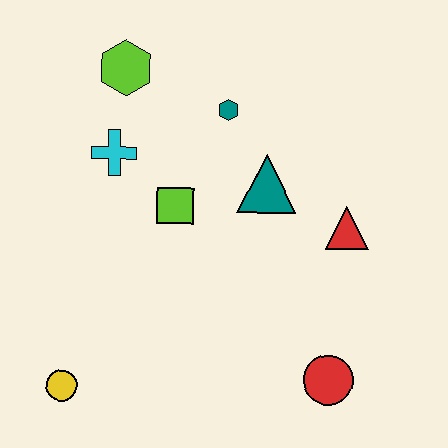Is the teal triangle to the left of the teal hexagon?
No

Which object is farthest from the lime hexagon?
The red circle is farthest from the lime hexagon.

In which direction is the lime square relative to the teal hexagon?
The lime square is below the teal hexagon.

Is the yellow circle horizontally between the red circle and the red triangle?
No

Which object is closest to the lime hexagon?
The cyan cross is closest to the lime hexagon.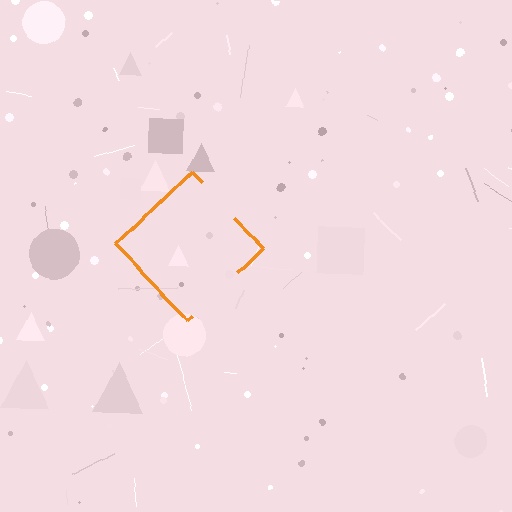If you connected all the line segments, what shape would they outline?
They would outline a diamond.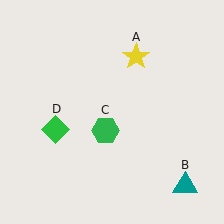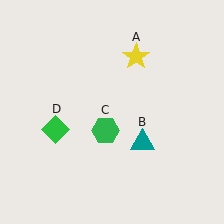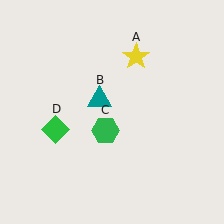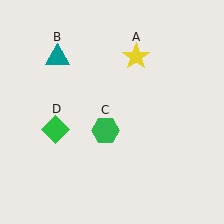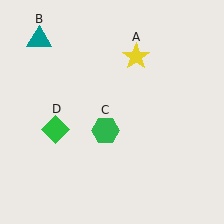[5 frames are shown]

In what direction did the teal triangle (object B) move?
The teal triangle (object B) moved up and to the left.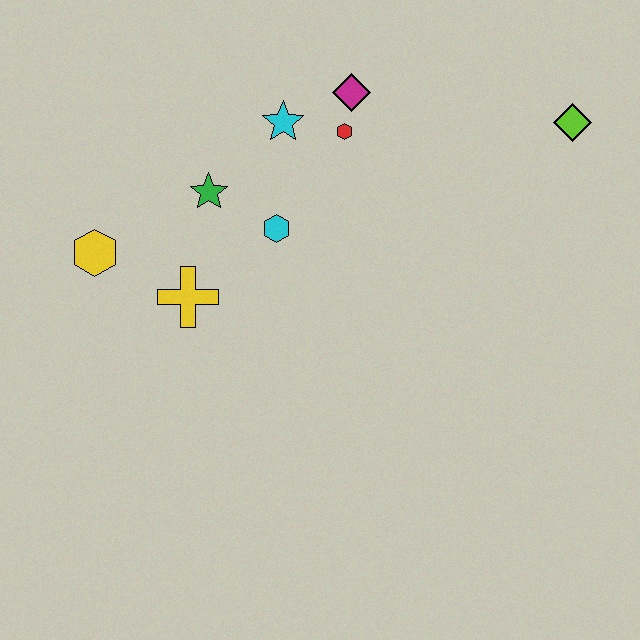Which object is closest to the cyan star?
The red hexagon is closest to the cyan star.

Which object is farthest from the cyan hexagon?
The lime diamond is farthest from the cyan hexagon.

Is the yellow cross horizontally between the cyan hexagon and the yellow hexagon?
Yes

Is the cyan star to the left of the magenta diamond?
Yes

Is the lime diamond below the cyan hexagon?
No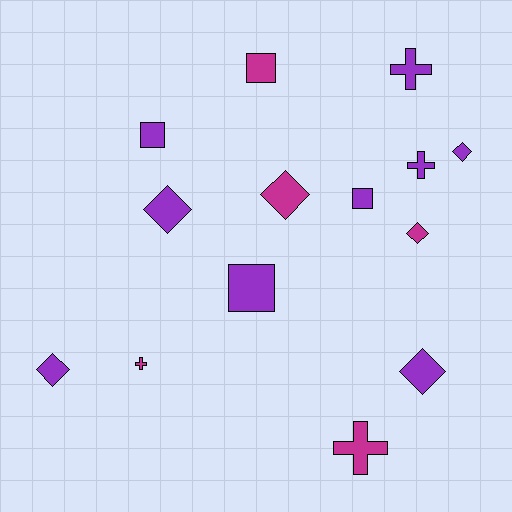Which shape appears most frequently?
Diamond, with 6 objects.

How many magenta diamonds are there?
There are 2 magenta diamonds.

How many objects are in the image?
There are 14 objects.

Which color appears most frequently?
Purple, with 9 objects.